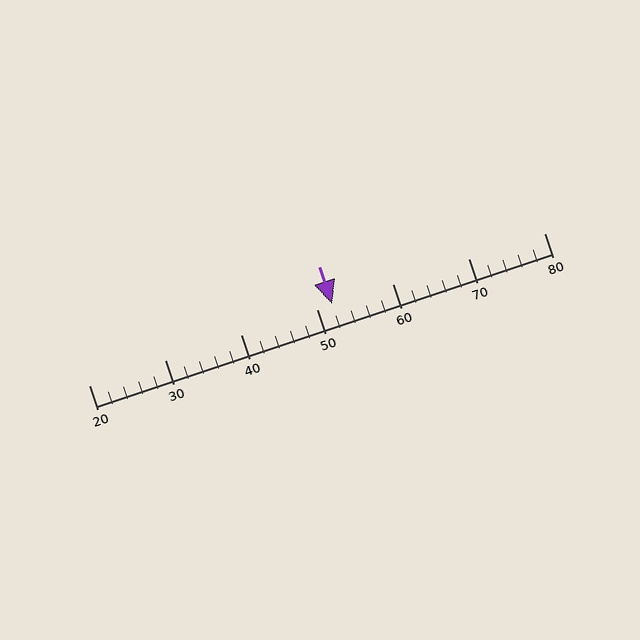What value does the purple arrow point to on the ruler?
The purple arrow points to approximately 52.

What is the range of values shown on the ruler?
The ruler shows values from 20 to 80.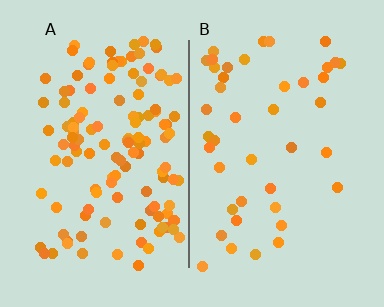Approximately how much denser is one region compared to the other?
Approximately 3.0× — region A over region B.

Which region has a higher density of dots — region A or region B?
A (the left).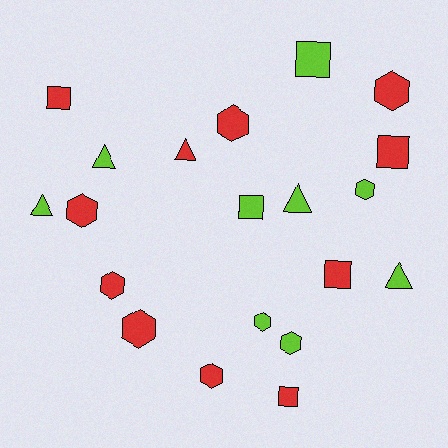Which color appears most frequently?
Red, with 11 objects.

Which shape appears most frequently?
Hexagon, with 9 objects.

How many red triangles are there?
There is 1 red triangle.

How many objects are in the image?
There are 20 objects.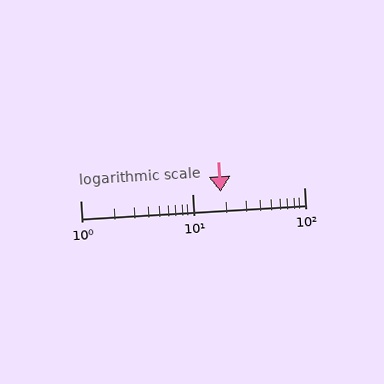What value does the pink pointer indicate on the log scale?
The pointer indicates approximately 18.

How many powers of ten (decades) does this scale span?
The scale spans 2 decades, from 1 to 100.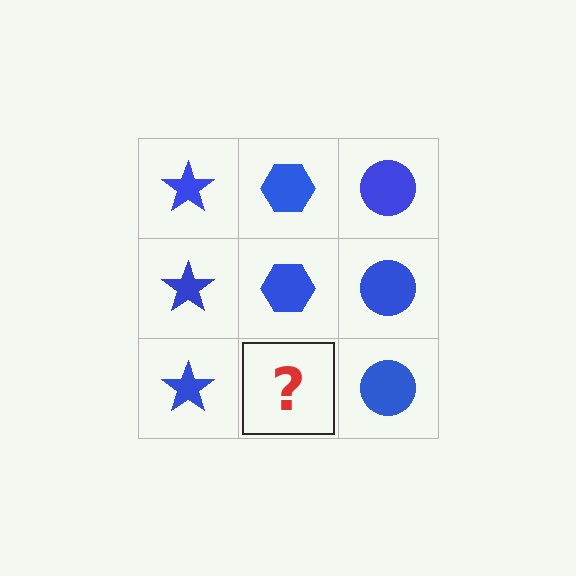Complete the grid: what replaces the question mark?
The question mark should be replaced with a blue hexagon.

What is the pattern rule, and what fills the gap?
The rule is that each column has a consistent shape. The gap should be filled with a blue hexagon.